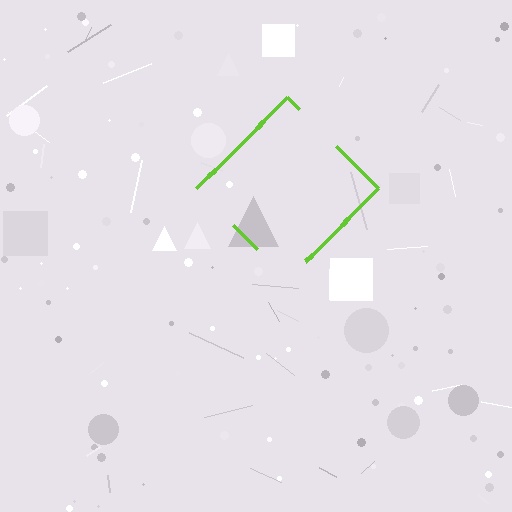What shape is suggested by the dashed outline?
The dashed outline suggests a diamond.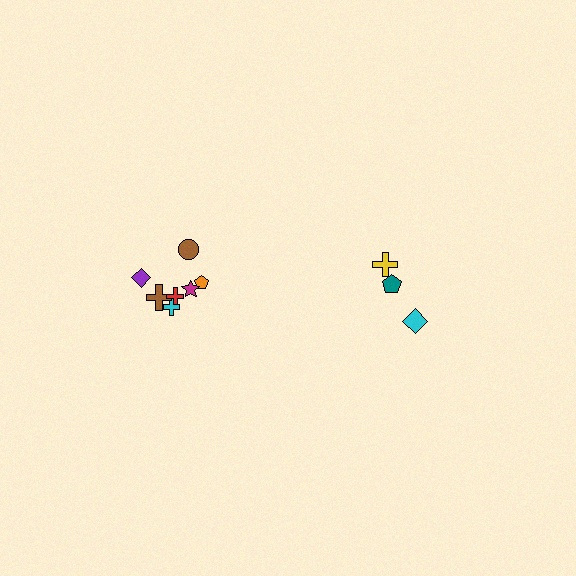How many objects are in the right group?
There are 3 objects.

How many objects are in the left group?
There are 7 objects.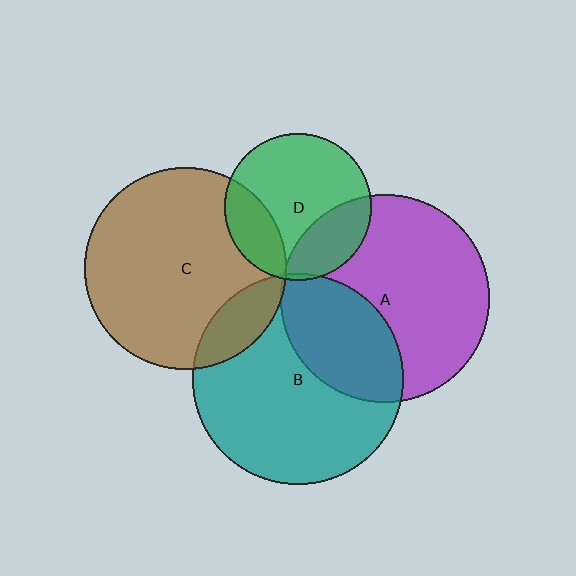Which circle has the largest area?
Circle B (teal).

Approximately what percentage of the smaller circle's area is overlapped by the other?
Approximately 15%.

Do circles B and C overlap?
Yes.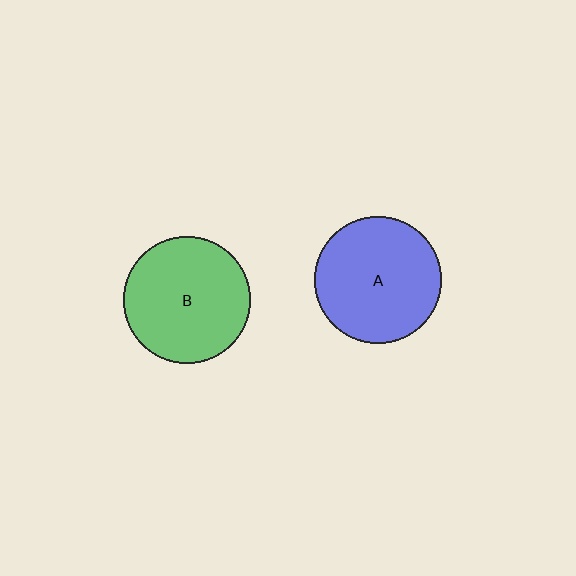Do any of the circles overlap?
No, none of the circles overlap.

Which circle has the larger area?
Circle B (green).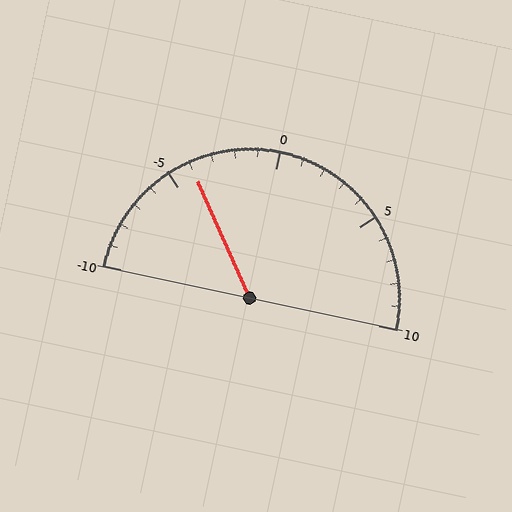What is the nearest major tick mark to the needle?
The nearest major tick mark is -5.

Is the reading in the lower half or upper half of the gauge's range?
The reading is in the lower half of the range (-10 to 10).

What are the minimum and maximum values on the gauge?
The gauge ranges from -10 to 10.